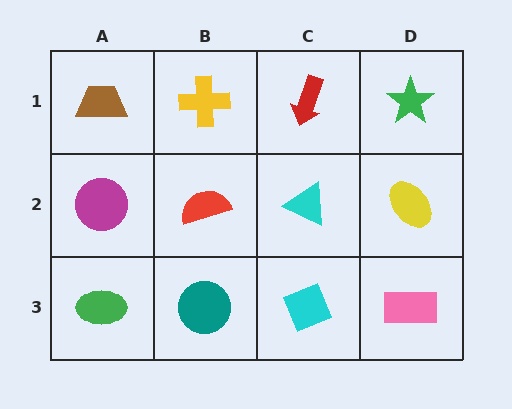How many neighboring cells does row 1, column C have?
3.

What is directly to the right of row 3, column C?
A pink rectangle.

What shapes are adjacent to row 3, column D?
A yellow ellipse (row 2, column D), a cyan diamond (row 3, column C).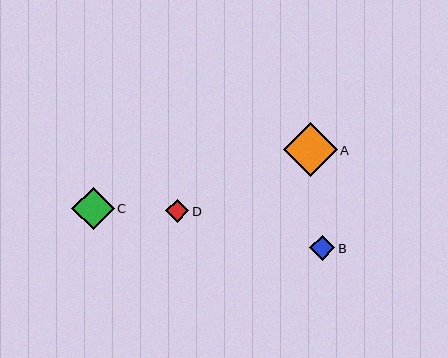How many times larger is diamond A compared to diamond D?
Diamond A is approximately 2.3 times the size of diamond D.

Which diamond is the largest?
Diamond A is the largest with a size of approximately 54 pixels.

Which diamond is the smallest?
Diamond D is the smallest with a size of approximately 24 pixels.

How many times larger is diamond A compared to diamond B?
Diamond A is approximately 2.1 times the size of diamond B.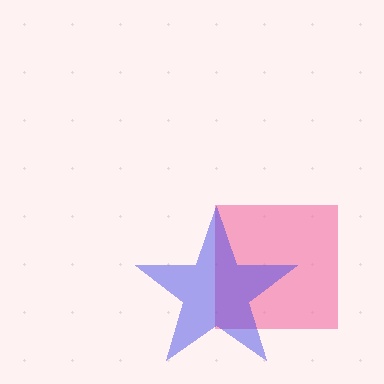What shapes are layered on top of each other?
The layered shapes are: a pink square, a blue star.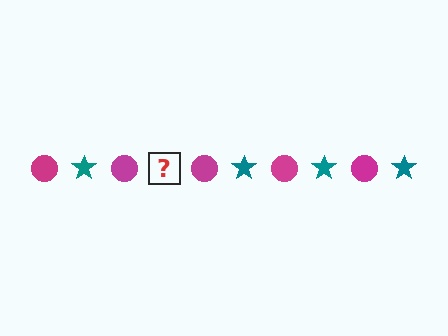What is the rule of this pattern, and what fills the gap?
The rule is that the pattern alternates between magenta circle and teal star. The gap should be filled with a teal star.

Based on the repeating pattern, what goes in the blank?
The blank should be a teal star.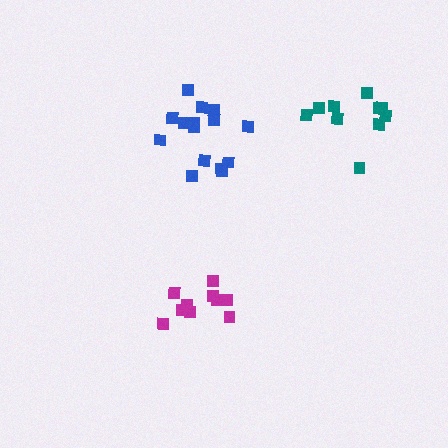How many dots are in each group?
Group 1: 10 dots, Group 2: 15 dots, Group 3: 10 dots (35 total).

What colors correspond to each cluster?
The clusters are colored: teal, blue, magenta.